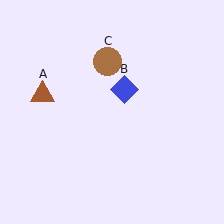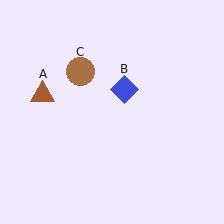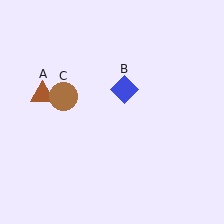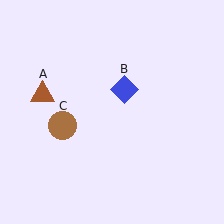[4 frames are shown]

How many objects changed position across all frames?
1 object changed position: brown circle (object C).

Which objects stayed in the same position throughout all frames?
Brown triangle (object A) and blue diamond (object B) remained stationary.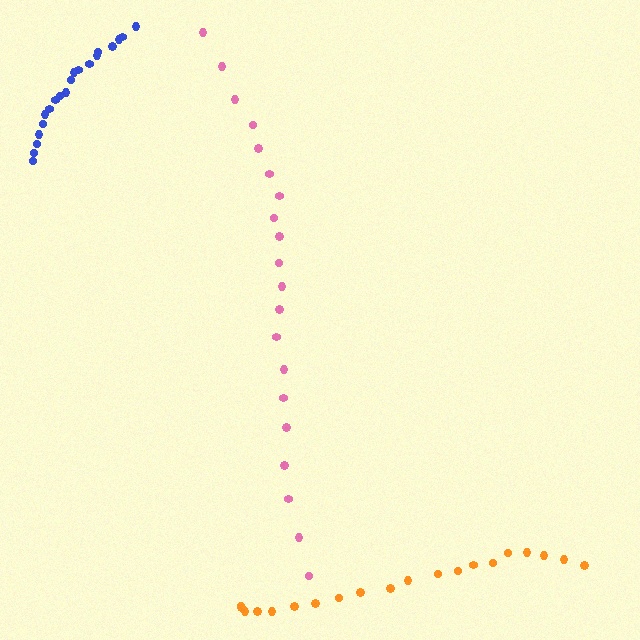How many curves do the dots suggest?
There are 3 distinct paths.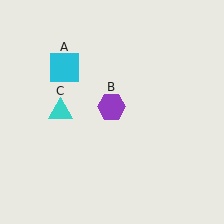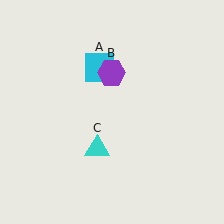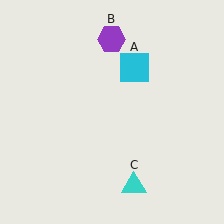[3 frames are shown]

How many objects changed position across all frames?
3 objects changed position: cyan square (object A), purple hexagon (object B), cyan triangle (object C).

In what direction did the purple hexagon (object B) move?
The purple hexagon (object B) moved up.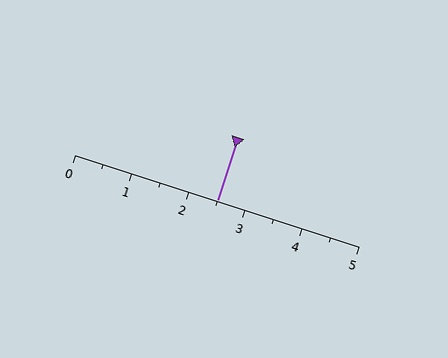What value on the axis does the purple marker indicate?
The marker indicates approximately 2.5.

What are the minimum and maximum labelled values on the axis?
The axis runs from 0 to 5.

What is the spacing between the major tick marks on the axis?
The major ticks are spaced 1 apart.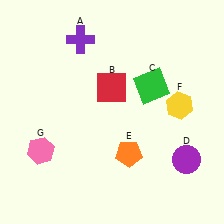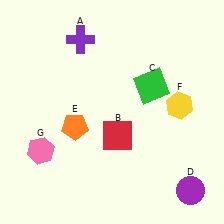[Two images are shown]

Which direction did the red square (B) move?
The red square (B) moved down.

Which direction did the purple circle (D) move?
The purple circle (D) moved down.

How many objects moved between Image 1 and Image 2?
3 objects moved between the two images.